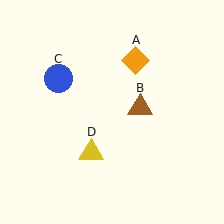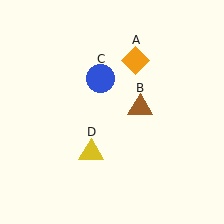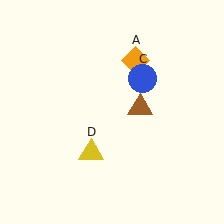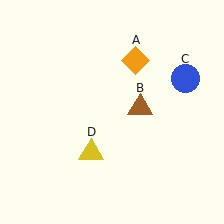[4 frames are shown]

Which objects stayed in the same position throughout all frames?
Orange diamond (object A) and brown triangle (object B) and yellow triangle (object D) remained stationary.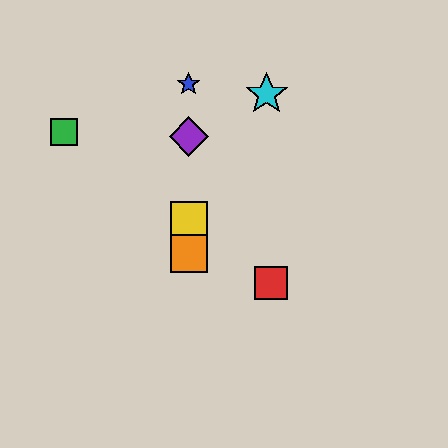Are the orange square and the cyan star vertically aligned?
No, the orange square is at x≈189 and the cyan star is at x≈267.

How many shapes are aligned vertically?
4 shapes (the blue star, the yellow square, the purple diamond, the orange square) are aligned vertically.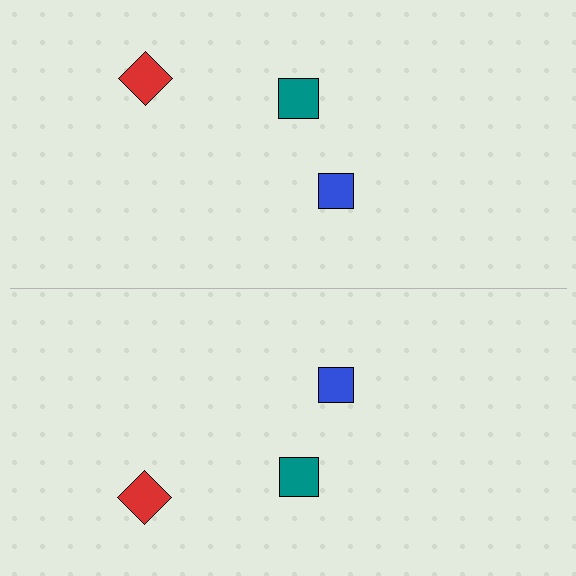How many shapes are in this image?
There are 6 shapes in this image.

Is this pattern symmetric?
Yes, this pattern has bilateral (reflection) symmetry.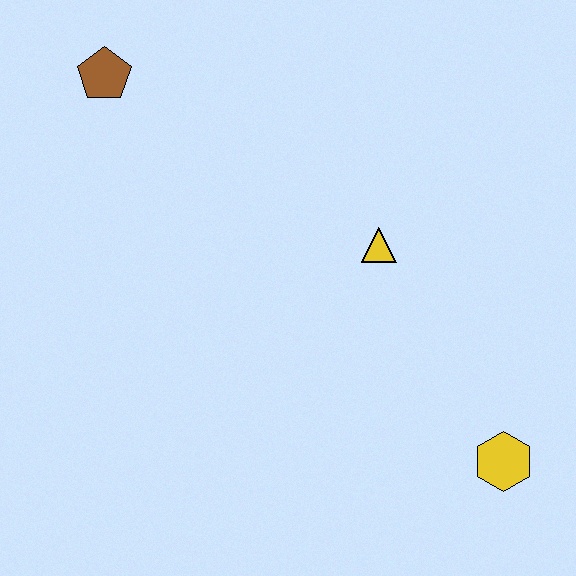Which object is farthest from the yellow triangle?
The brown pentagon is farthest from the yellow triangle.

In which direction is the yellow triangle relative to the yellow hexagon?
The yellow triangle is above the yellow hexagon.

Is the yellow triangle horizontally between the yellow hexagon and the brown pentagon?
Yes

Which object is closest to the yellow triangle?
The yellow hexagon is closest to the yellow triangle.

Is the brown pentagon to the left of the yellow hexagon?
Yes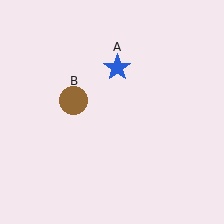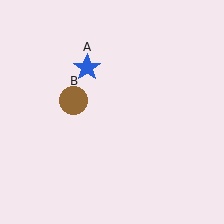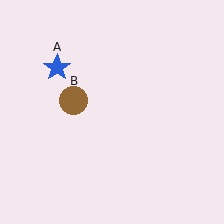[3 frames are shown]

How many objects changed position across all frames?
1 object changed position: blue star (object A).